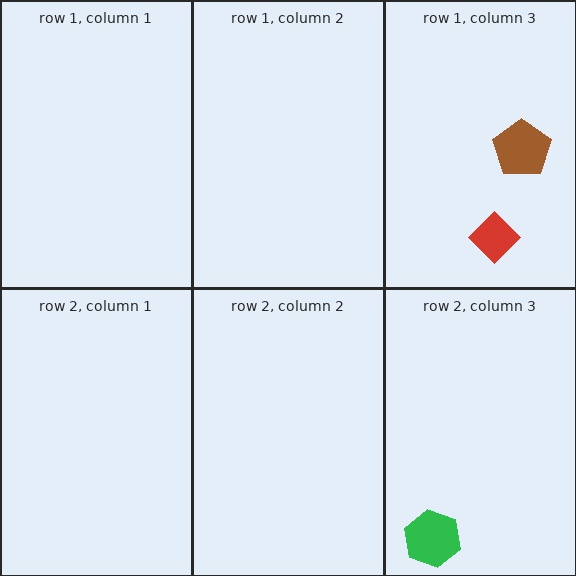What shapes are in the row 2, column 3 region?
The green hexagon.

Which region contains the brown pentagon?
The row 1, column 3 region.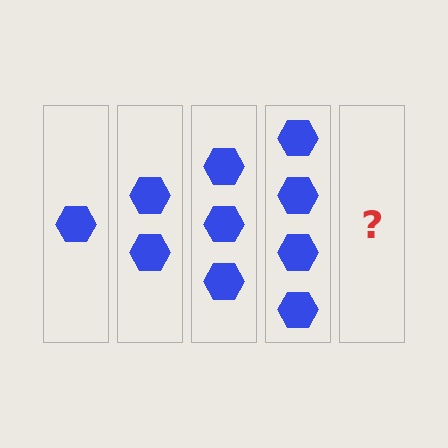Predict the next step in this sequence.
The next step is 5 hexagons.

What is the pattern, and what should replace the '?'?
The pattern is that each step adds one more hexagon. The '?' should be 5 hexagons.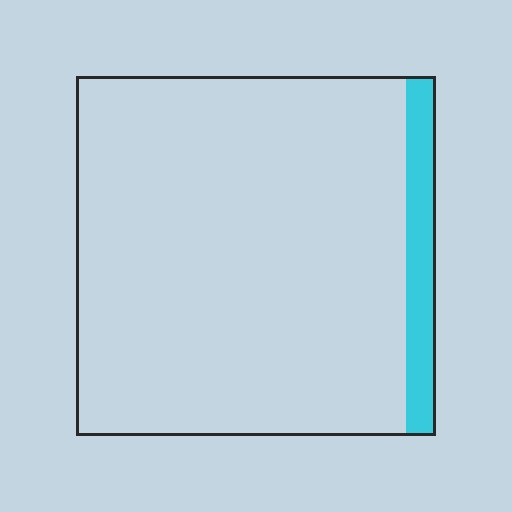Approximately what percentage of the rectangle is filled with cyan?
Approximately 10%.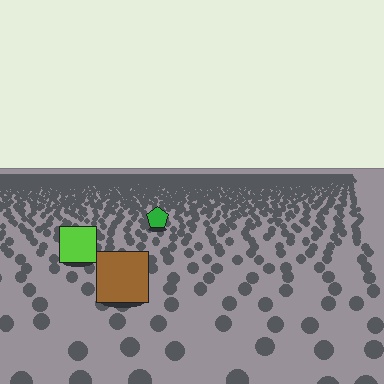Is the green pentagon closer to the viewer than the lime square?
No. The lime square is closer — you can tell from the texture gradient: the ground texture is coarser near it.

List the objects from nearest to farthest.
From nearest to farthest: the brown square, the lime square, the green pentagon.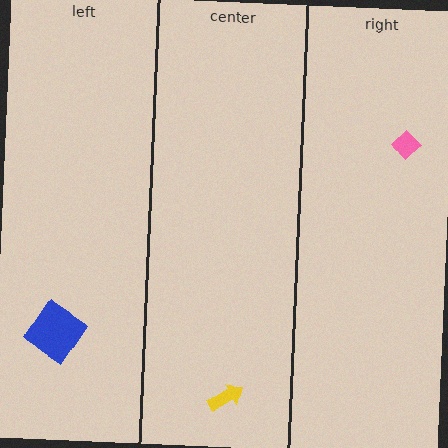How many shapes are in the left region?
1.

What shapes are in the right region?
The pink diamond.